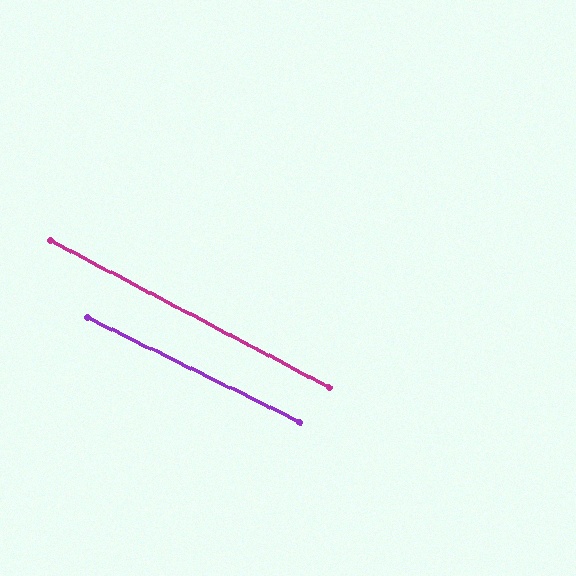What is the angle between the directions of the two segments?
Approximately 1 degree.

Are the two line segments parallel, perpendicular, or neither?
Parallel — their directions differ by only 1.3°.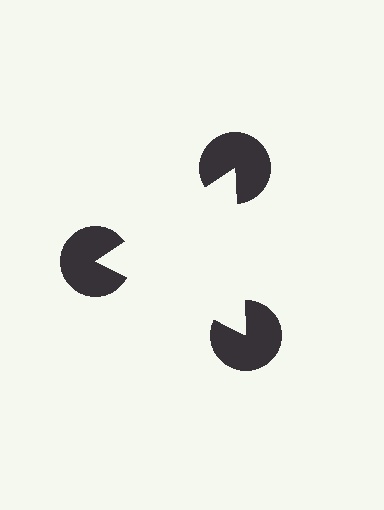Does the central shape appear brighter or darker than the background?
It typically appears slightly brighter than the background, even though no actual brightness change is drawn.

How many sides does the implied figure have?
3 sides.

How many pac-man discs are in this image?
There are 3 — one at each vertex of the illusory triangle.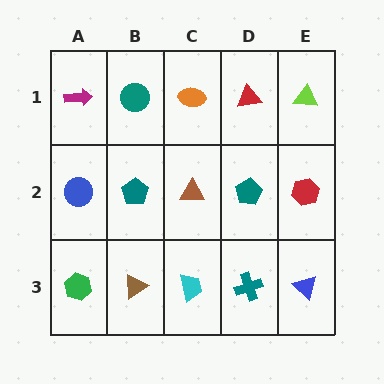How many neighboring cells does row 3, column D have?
3.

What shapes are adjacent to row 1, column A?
A blue circle (row 2, column A), a teal circle (row 1, column B).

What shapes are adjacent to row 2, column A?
A magenta arrow (row 1, column A), a green hexagon (row 3, column A), a teal pentagon (row 2, column B).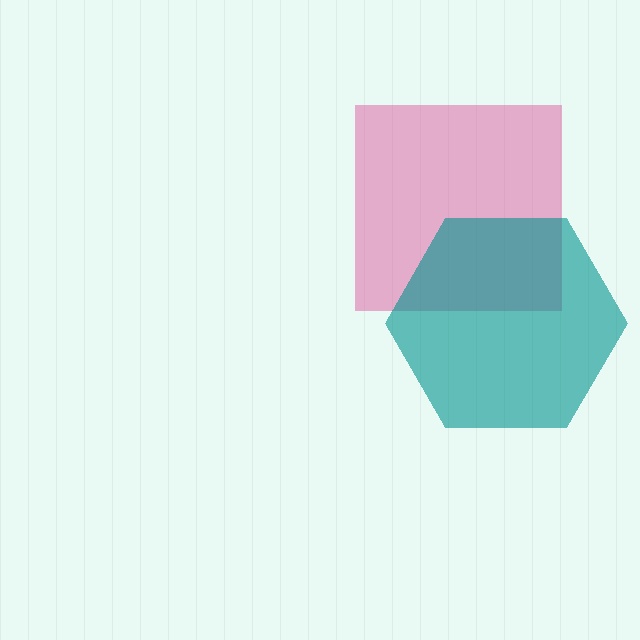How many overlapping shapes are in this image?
There are 2 overlapping shapes in the image.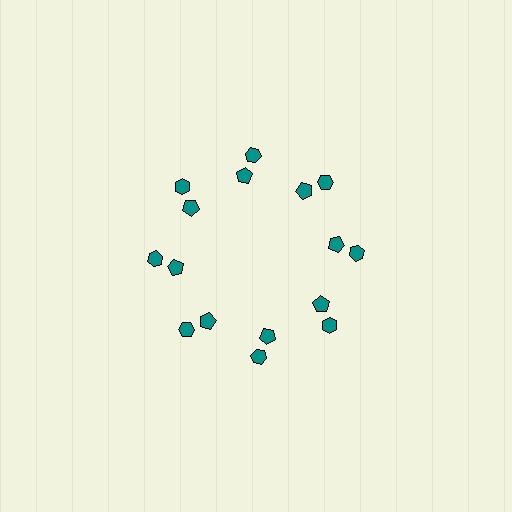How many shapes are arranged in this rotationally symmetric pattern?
There are 16 shapes, arranged in 8 groups of 2.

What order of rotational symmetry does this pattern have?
This pattern has 8-fold rotational symmetry.